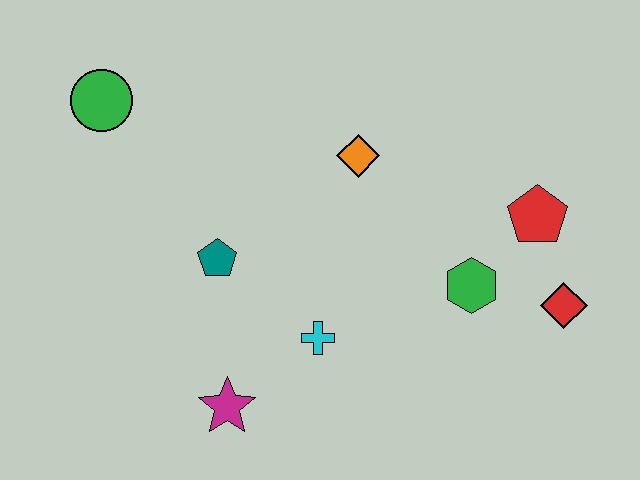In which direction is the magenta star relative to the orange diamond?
The magenta star is below the orange diamond.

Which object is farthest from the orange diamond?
The magenta star is farthest from the orange diamond.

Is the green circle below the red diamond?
No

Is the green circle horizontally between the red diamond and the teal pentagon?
No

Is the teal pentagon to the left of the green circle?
No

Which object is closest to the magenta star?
The cyan cross is closest to the magenta star.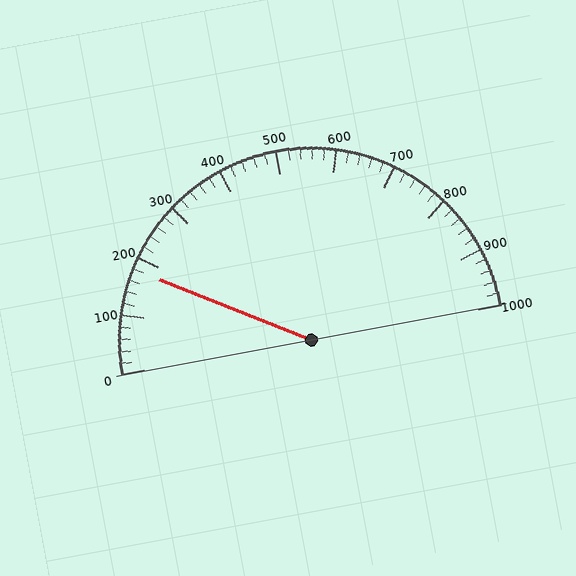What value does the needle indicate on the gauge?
The needle indicates approximately 180.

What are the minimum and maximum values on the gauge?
The gauge ranges from 0 to 1000.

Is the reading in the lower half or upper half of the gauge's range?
The reading is in the lower half of the range (0 to 1000).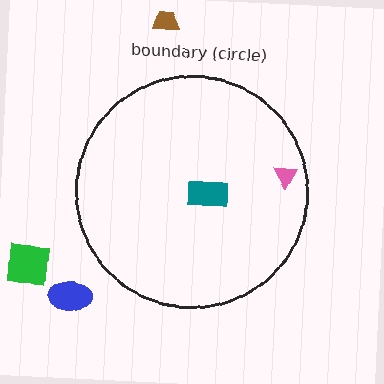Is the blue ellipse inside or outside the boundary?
Outside.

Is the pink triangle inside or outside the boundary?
Inside.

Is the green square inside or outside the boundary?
Outside.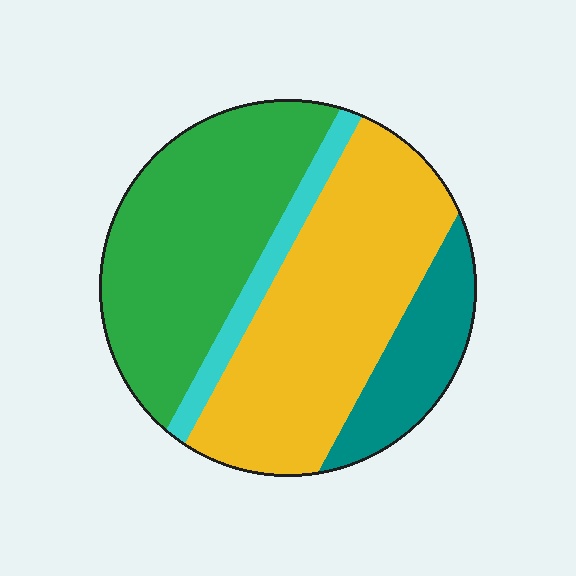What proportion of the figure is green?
Green takes up about three eighths (3/8) of the figure.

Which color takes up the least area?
Cyan, at roughly 10%.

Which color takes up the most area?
Yellow, at roughly 40%.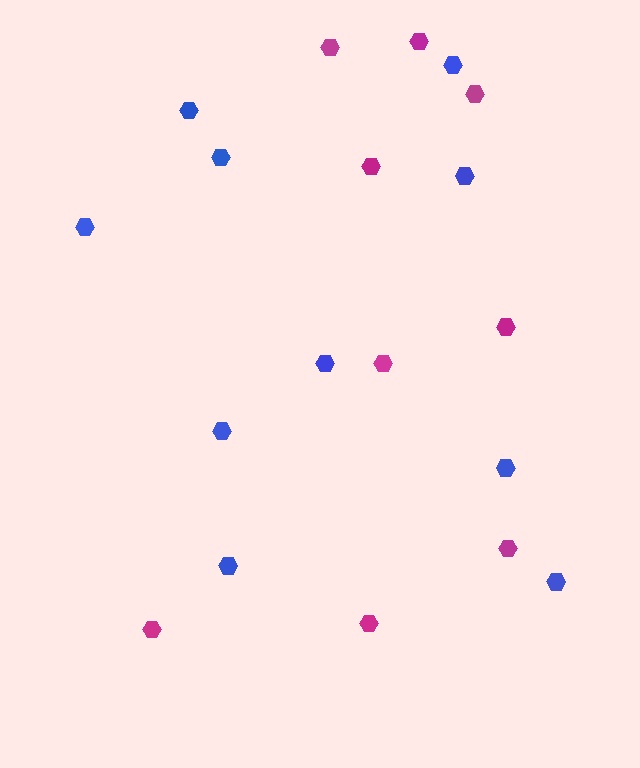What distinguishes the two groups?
There are 2 groups: one group of blue hexagons (10) and one group of magenta hexagons (9).